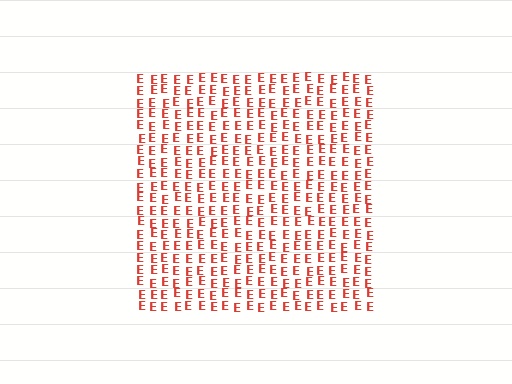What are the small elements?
The small elements are letter E's.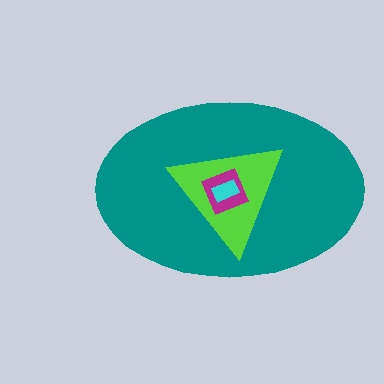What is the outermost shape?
The teal ellipse.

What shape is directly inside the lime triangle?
The magenta diamond.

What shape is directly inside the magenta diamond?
The cyan rectangle.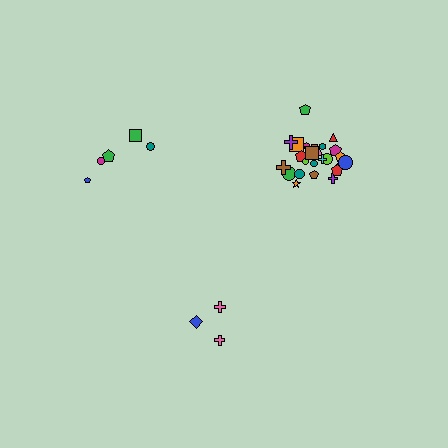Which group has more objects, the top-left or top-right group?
The top-right group.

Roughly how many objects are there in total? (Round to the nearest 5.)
Roughly 35 objects in total.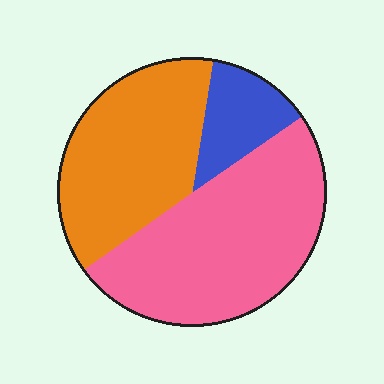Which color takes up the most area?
Pink, at roughly 50%.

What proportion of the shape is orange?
Orange takes up about three eighths (3/8) of the shape.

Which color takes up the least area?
Blue, at roughly 15%.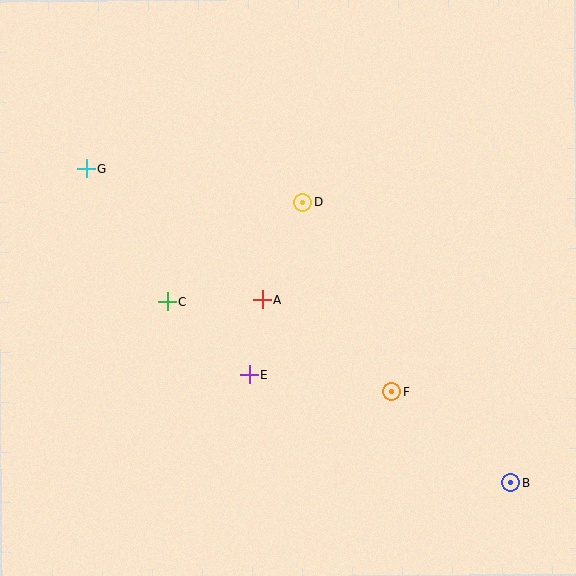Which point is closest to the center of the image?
Point A at (262, 300) is closest to the center.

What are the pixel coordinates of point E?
Point E is at (249, 375).